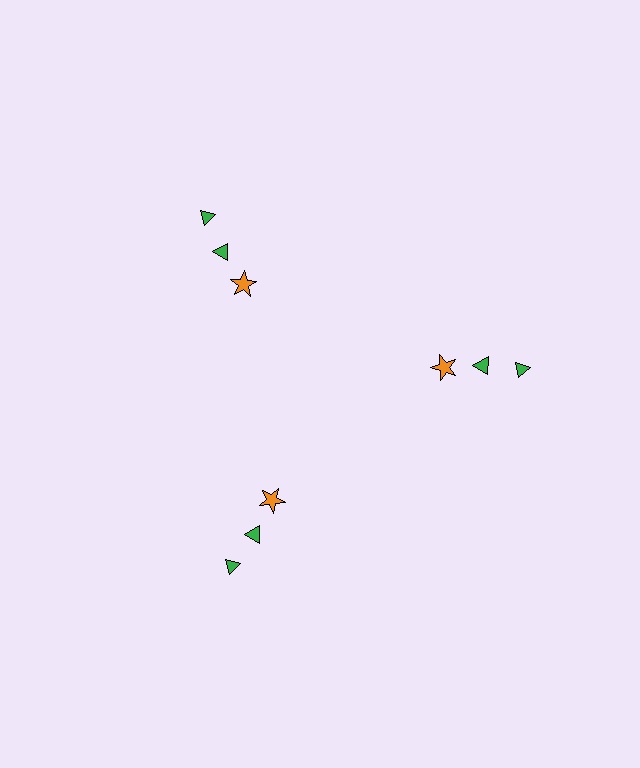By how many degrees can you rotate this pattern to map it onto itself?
The pattern maps onto itself every 120 degrees of rotation.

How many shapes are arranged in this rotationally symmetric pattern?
There are 9 shapes, arranged in 3 groups of 3.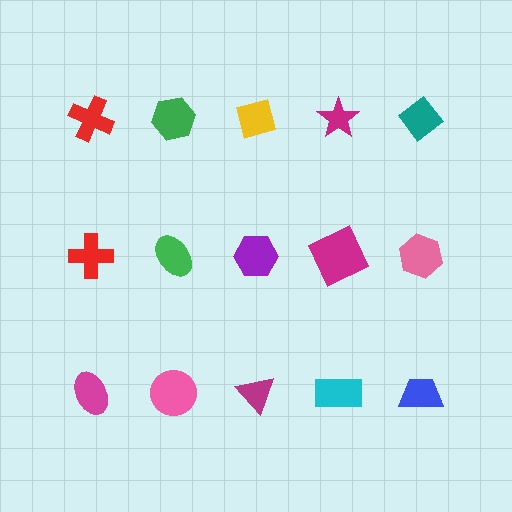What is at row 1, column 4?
A magenta star.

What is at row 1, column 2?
A green hexagon.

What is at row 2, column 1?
A red cross.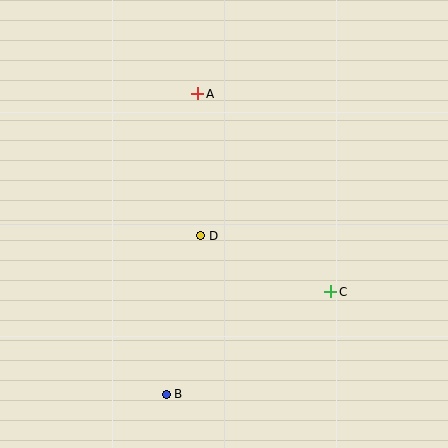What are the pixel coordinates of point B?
Point B is at (166, 394).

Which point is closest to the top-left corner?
Point A is closest to the top-left corner.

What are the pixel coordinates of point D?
Point D is at (201, 236).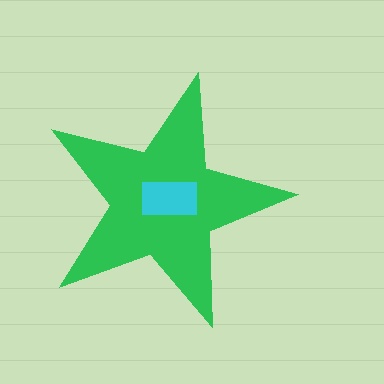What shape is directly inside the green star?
The cyan rectangle.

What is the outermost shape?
The green star.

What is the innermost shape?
The cyan rectangle.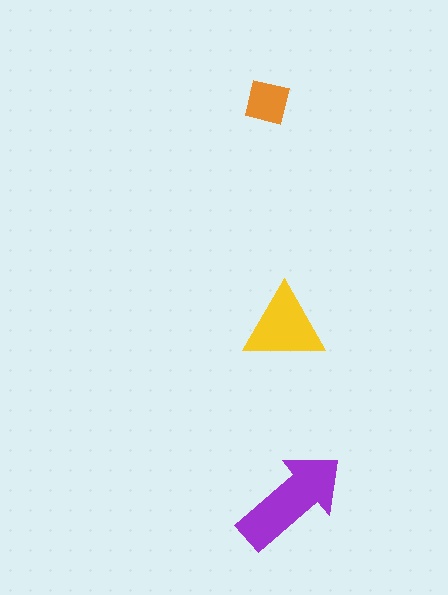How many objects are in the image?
There are 3 objects in the image.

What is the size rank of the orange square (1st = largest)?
3rd.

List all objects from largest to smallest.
The purple arrow, the yellow triangle, the orange square.